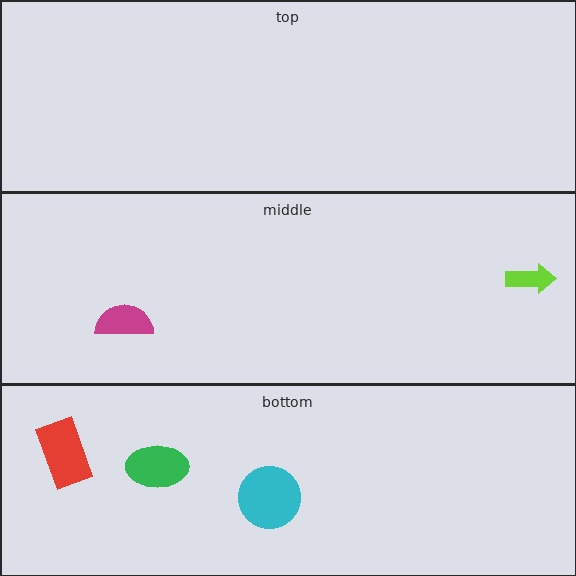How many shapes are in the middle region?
2.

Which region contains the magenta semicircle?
The middle region.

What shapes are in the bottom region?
The cyan circle, the red rectangle, the green ellipse.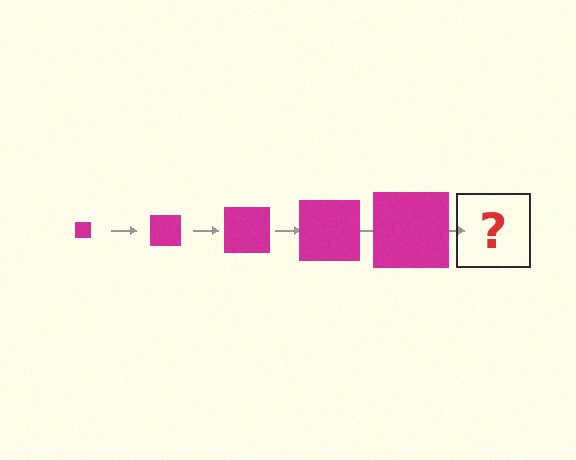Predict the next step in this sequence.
The next step is a magenta square, larger than the previous one.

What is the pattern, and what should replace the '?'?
The pattern is that the square gets progressively larger each step. The '?' should be a magenta square, larger than the previous one.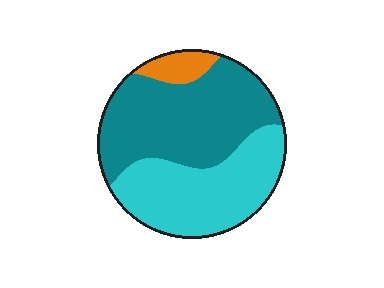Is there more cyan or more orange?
Cyan.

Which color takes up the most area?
Teal, at roughly 50%.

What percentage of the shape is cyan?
Cyan takes up about two fifths (2/5) of the shape.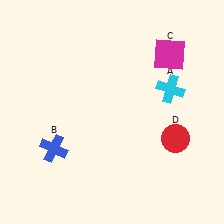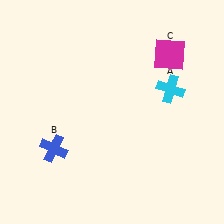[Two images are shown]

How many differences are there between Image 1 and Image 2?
There is 1 difference between the two images.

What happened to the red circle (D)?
The red circle (D) was removed in Image 2. It was in the bottom-right area of Image 1.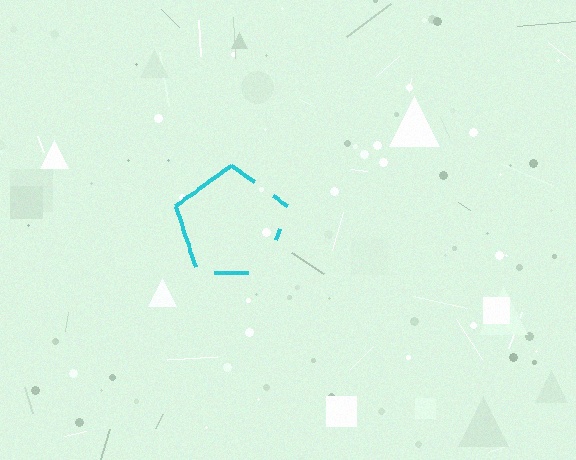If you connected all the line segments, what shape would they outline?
They would outline a pentagon.